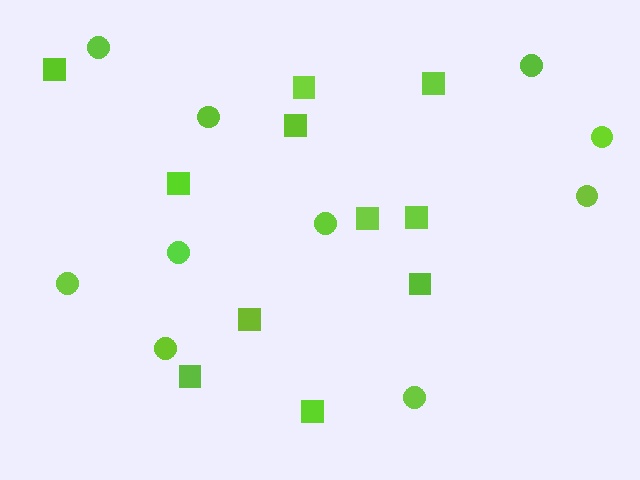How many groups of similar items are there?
There are 2 groups: one group of circles (10) and one group of squares (11).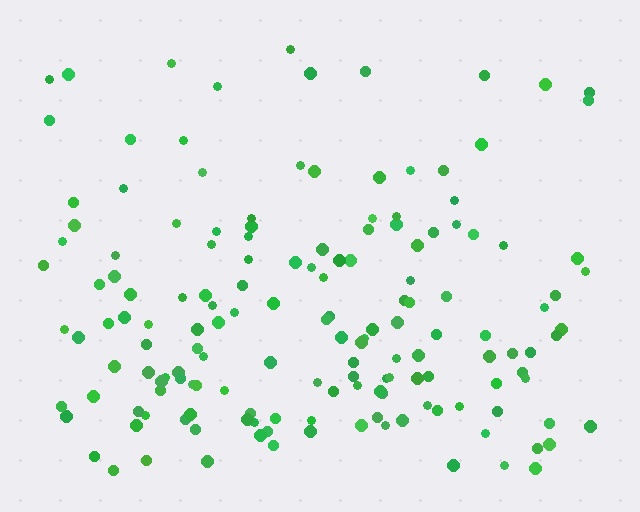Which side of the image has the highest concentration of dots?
The bottom.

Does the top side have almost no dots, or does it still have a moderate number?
Still a moderate number, just noticeably fewer than the bottom.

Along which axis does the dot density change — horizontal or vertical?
Vertical.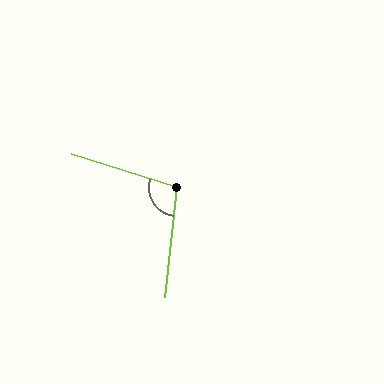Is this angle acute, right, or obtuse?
It is obtuse.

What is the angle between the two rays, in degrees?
Approximately 101 degrees.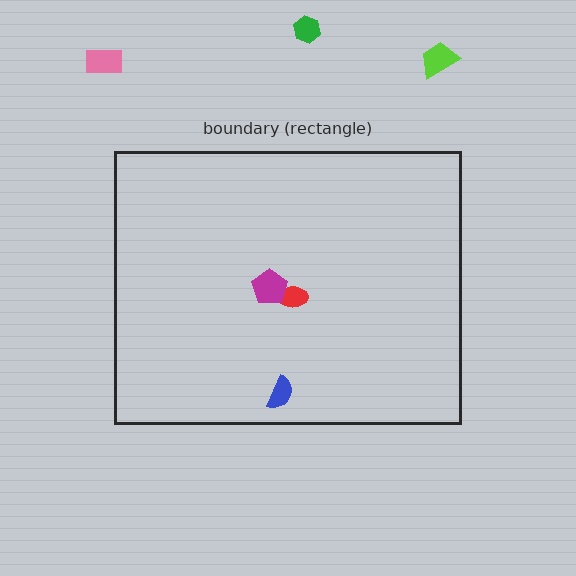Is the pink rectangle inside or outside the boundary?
Outside.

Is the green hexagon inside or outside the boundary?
Outside.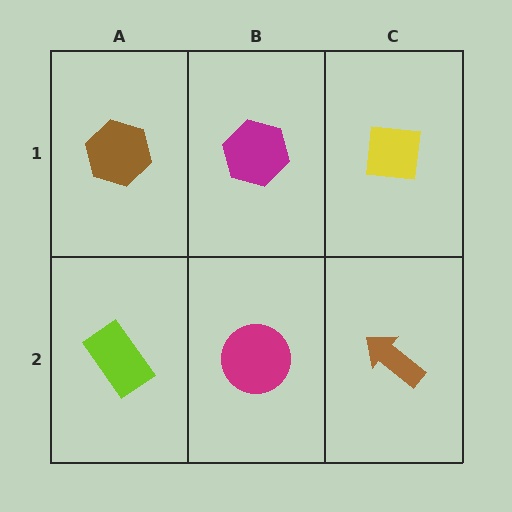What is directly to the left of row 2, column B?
A lime rectangle.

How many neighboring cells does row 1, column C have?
2.